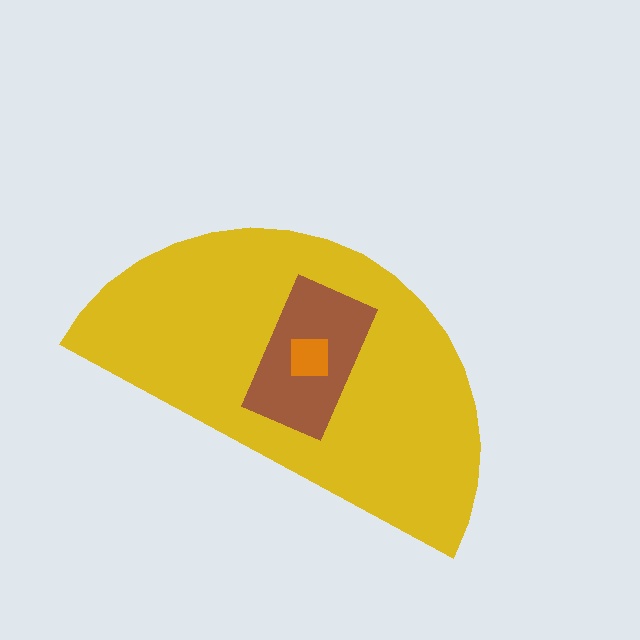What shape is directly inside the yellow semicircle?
The brown rectangle.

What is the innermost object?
The orange square.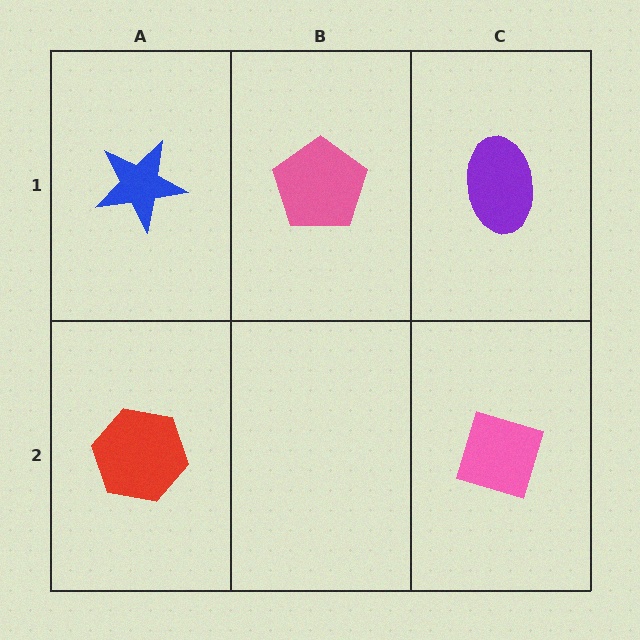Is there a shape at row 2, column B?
No, that cell is empty.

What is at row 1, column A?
A blue star.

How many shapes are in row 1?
3 shapes.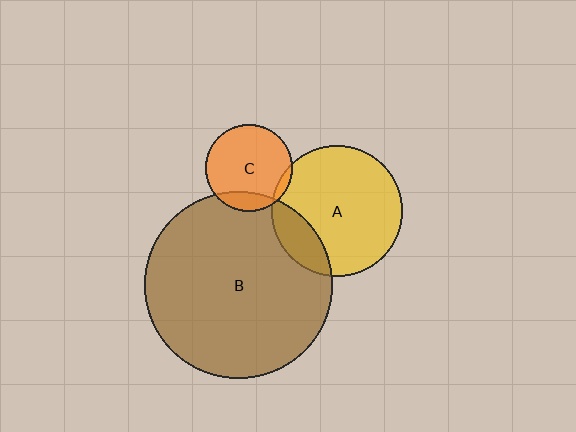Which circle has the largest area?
Circle B (brown).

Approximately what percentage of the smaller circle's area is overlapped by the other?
Approximately 5%.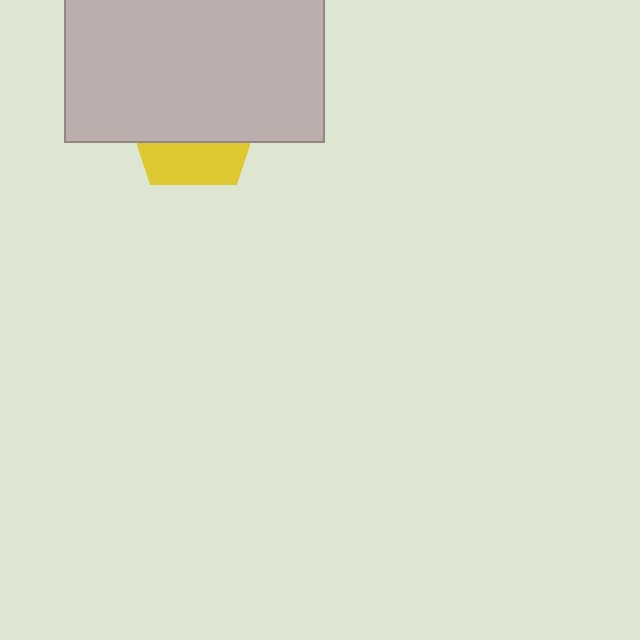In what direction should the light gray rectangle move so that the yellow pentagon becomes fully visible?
The light gray rectangle should move up. That is the shortest direction to clear the overlap and leave the yellow pentagon fully visible.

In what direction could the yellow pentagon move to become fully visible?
The yellow pentagon could move down. That would shift it out from behind the light gray rectangle entirely.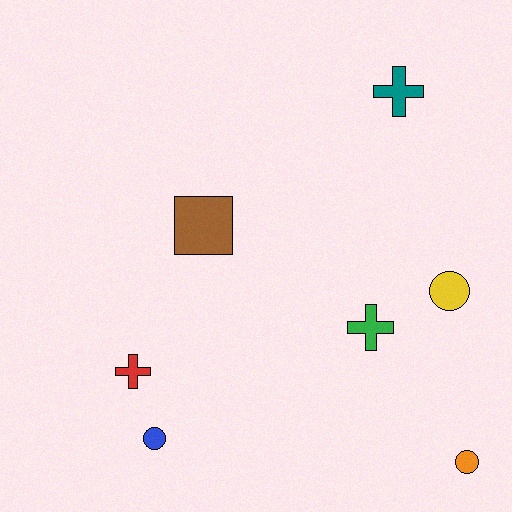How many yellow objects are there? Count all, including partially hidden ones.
There is 1 yellow object.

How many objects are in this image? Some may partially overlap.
There are 7 objects.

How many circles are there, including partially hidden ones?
There are 3 circles.